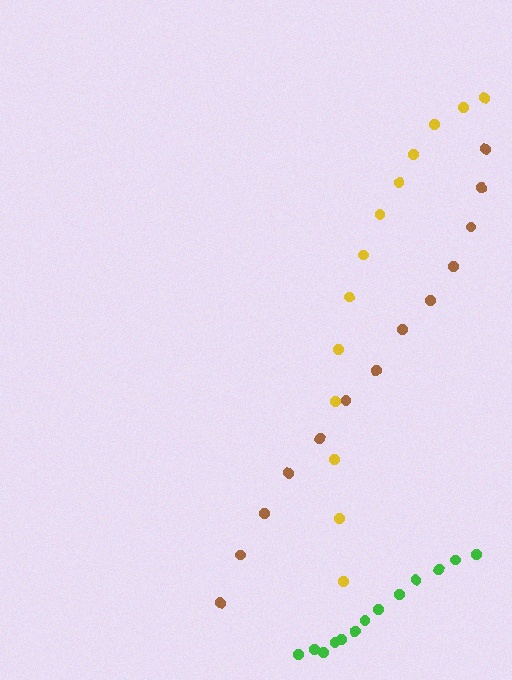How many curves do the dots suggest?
There are 3 distinct paths.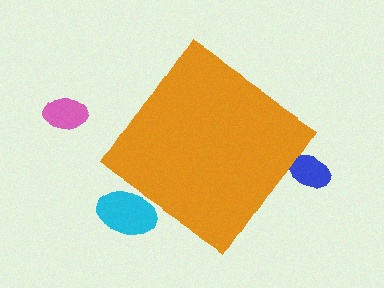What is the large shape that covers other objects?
An orange diamond.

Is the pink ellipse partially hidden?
No, the pink ellipse is fully visible.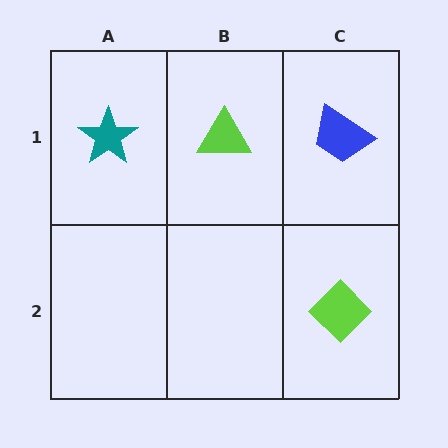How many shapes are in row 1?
3 shapes.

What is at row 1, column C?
A blue trapezoid.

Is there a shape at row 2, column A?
No, that cell is empty.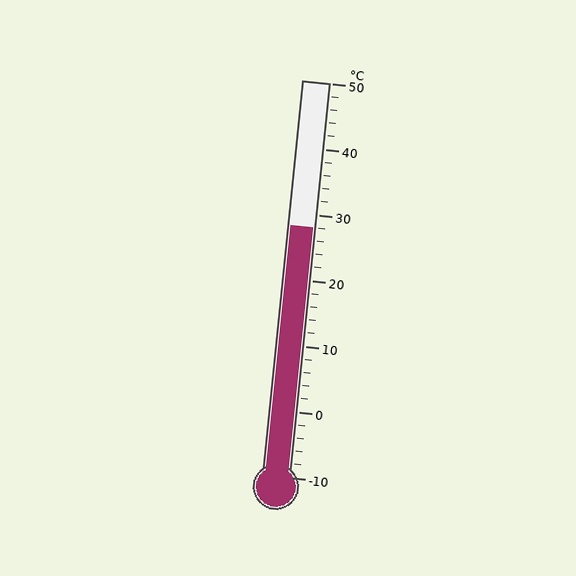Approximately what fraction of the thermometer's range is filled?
The thermometer is filled to approximately 65% of its range.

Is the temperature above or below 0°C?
The temperature is above 0°C.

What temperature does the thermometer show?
The thermometer shows approximately 28°C.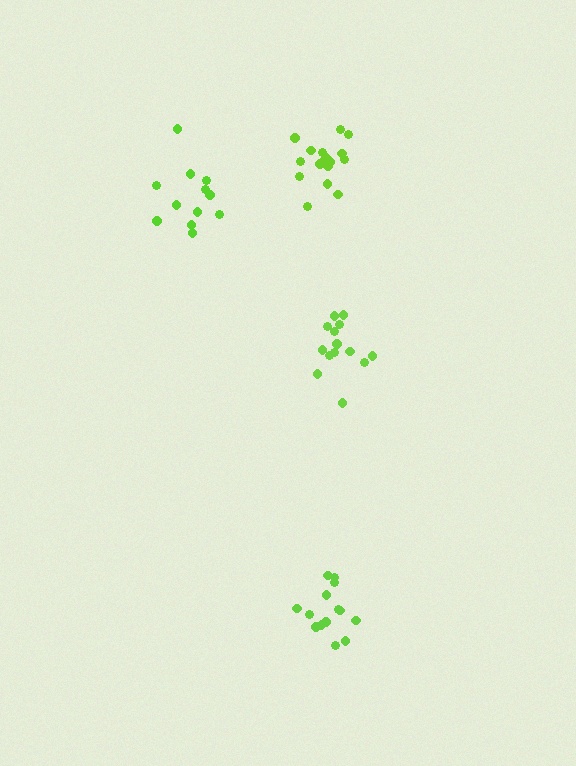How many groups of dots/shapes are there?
There are 4 groups.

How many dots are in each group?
Group 1: 14 dots, Group 2: 14 dots, Group 3: 17 dots, Group 4: 12 dots (57 total).